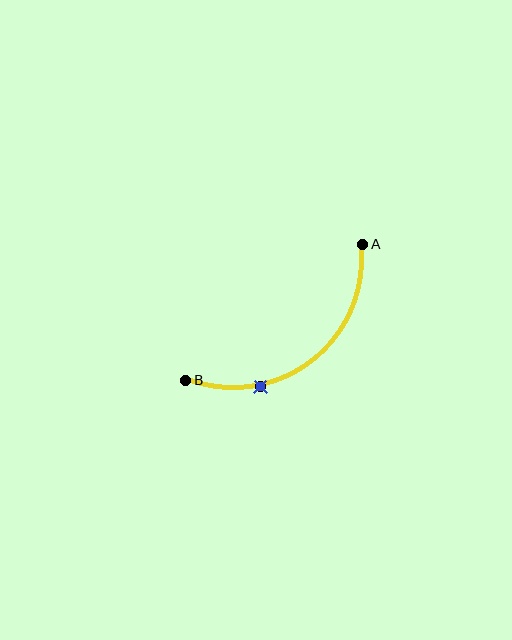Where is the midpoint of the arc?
The arc midpoint is the point on the curve farthest from the straight line joining A and B. It sits below and to the right of that line.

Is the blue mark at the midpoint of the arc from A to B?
No. The blue mark lies on the arc but is closer to endpoint B. The arc midpoint would be at the point on the curve equidistant along the arc from both A and B.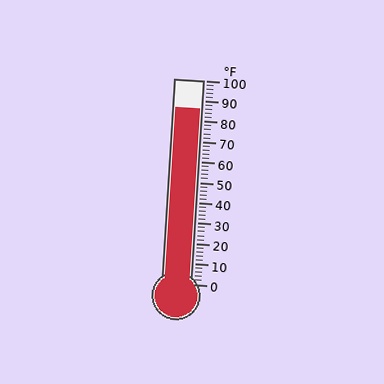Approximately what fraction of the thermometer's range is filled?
The thermometer is filled to approximately 85% of its range.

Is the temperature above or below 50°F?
The temperature is above 50°F.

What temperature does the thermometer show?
The thermometer shows approximately 86°F.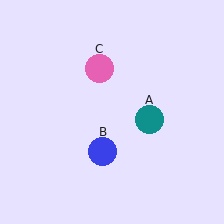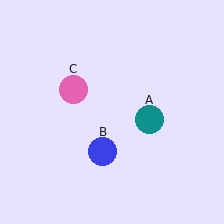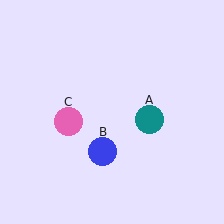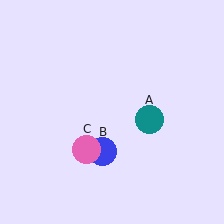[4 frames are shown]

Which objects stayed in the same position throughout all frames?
Teal circle (object A) and blue circle (object B) remained stationary.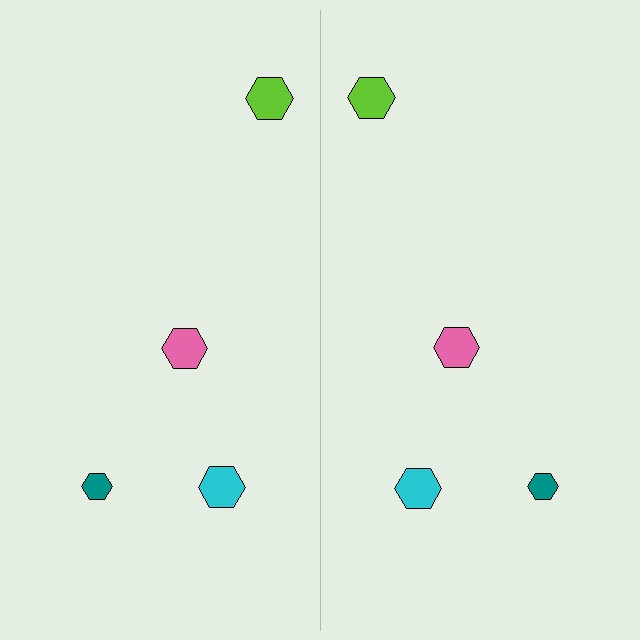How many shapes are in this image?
There are 8 shapes in this image.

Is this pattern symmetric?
Yes, this pattern has bilateral (reflection) symmetry.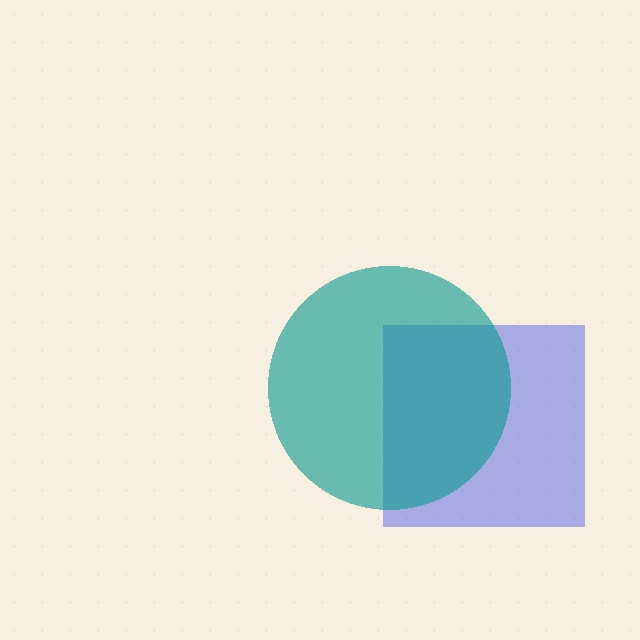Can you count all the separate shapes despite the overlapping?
Yes, there are 2 separate shapes.